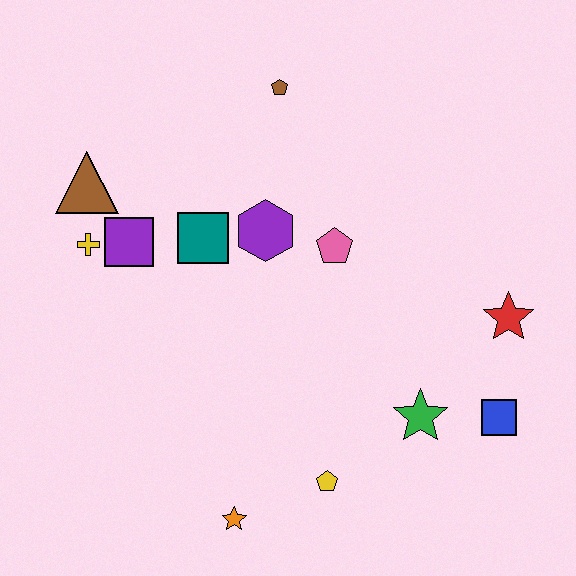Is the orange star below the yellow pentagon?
Yes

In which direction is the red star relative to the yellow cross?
The red star is to the right of the yellow cross.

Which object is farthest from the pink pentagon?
The orange star is farthest from the pink pentagon.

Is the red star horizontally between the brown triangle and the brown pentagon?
No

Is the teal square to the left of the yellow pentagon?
Yes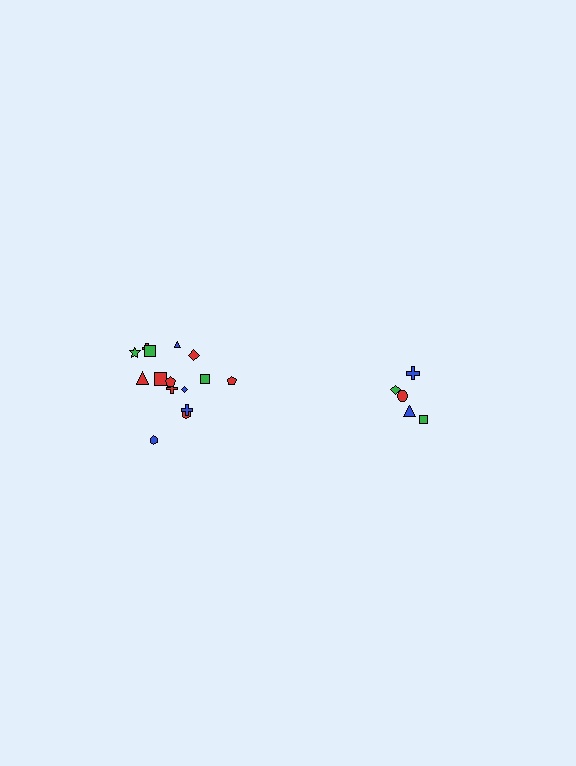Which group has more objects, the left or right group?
The left group.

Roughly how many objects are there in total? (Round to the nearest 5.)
Roughly 20 objects in total.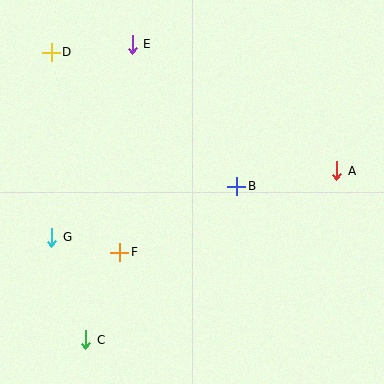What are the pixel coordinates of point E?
Point E is at (132, 44).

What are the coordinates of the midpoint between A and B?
The midpoint between A and B is at (287, 179).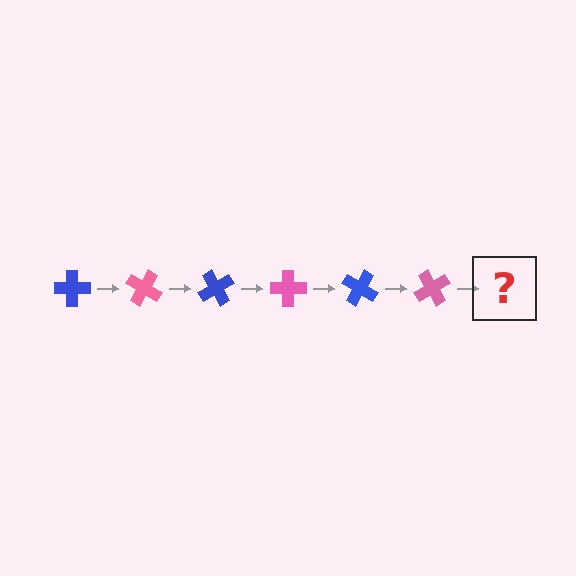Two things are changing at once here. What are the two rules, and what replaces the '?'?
The two rules are that it rotates 30 degrees each step and the color cycles through blue and pink. The '?' should be a blue cross, rotated 180 degrees from the start.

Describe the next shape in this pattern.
It should be a blue cross, rotated 180 degrees from the start.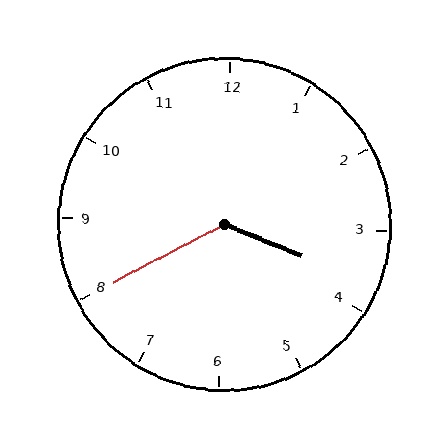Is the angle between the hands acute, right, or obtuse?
It is obtuse.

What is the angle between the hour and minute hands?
Approximately 130 degrees.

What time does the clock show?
3:40.